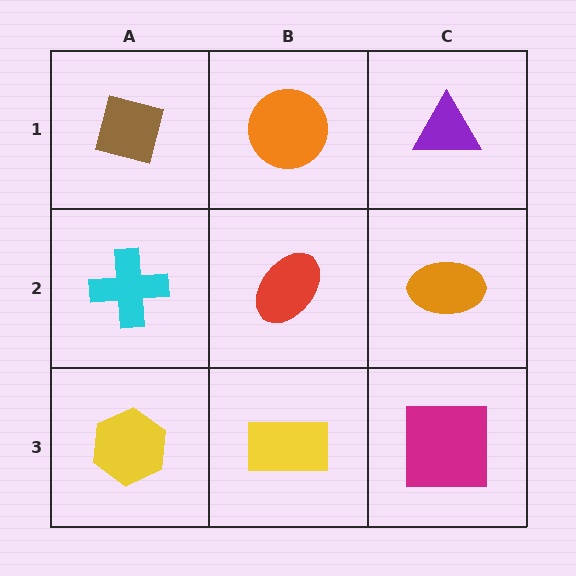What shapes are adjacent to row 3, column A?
A cyan cross (row 2, column A), a yellow rectangle (row 3, column B).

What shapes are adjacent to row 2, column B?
An orange circle (row 1, column B), a yellow rectangle (row 3, column B), a cyan cross (row 2, column A), an orange ellipse (row 2, column C).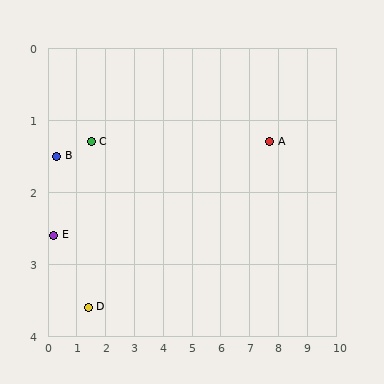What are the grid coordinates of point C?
Point C is at approximately (1.5, 1.3).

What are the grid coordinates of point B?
Point B is at approximately (0.3, 1.5).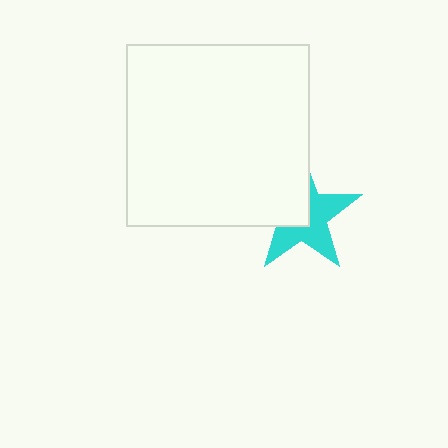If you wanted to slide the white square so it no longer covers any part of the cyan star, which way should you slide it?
Slide it toward the upper-left — that is the most direct way to separate the two shapes.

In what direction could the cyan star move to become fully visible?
The cyan star could move toward the lower-right. That would shift it out from behind the white square entirely.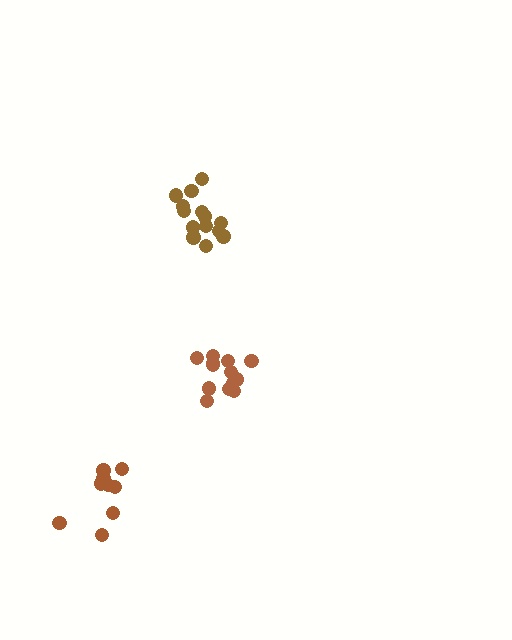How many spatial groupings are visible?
There are 3 spatial groupings.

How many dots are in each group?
Group 1: 14 dots, Group 2: 9 dots, Group 3: 14 dots (37 total).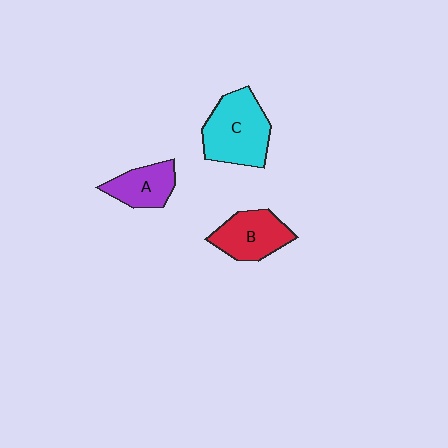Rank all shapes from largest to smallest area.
From largest to smallest: C (cyan), B (red), A (purple).